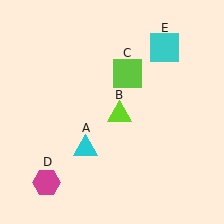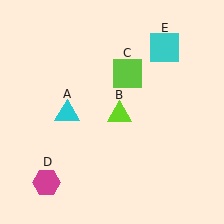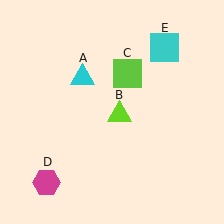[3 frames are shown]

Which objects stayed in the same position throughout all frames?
Lime triangle (object B) and lime square (object C) and magenta hexagon (object D) and cyan square (object E) remained stationary.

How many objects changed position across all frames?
1 object changed position: cyan triangle (object A).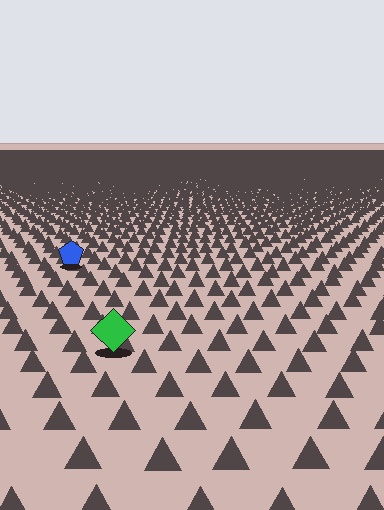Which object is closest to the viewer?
The green diamond is closest. The texture marks near it are larger and more spread out.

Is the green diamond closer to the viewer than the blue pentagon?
Yes. The green diamond is closer — you can tell from the texture gradient: the ground texture is coarser near it.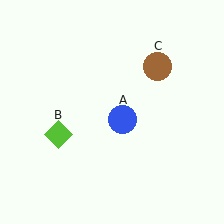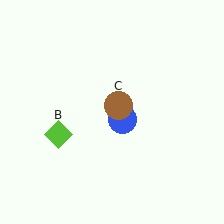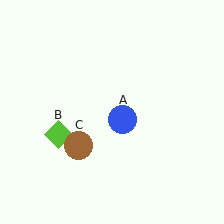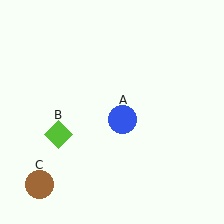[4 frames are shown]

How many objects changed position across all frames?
1 object changed position: brown circle (object C).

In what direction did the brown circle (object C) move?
The brown circle (object C) moved down and to the left.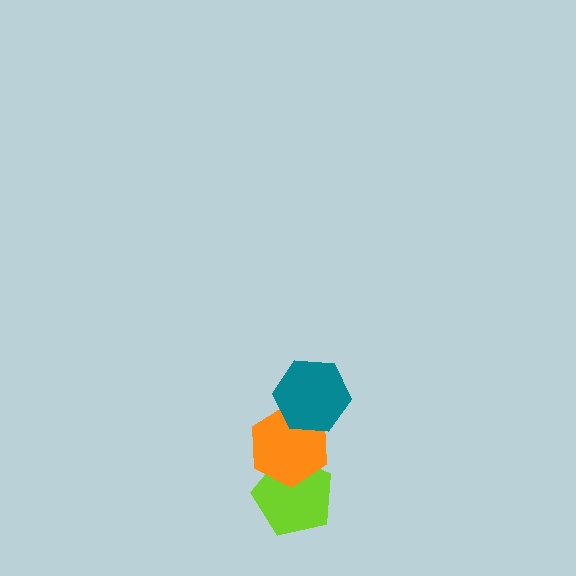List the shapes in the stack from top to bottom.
From top to bottom: the teal hexagon, the orange hexagon, the lime pentagon.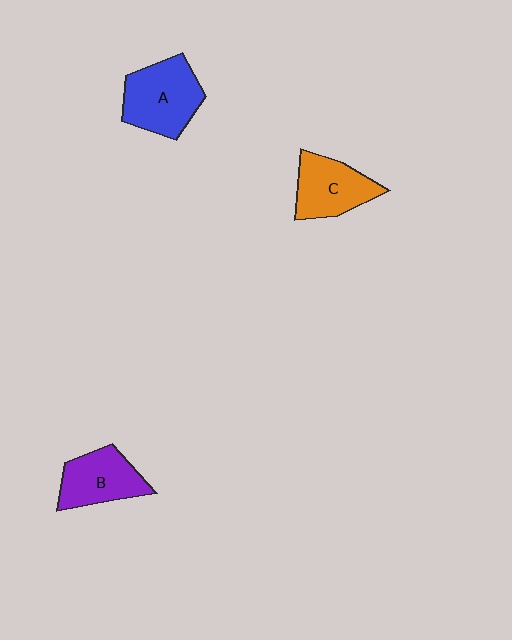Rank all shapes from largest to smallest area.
From largest to smallest: A (blue), C (orange), B (purple).